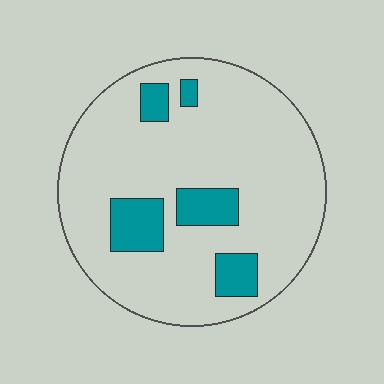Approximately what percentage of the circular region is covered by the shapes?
Approximately 15%.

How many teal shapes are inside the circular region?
5.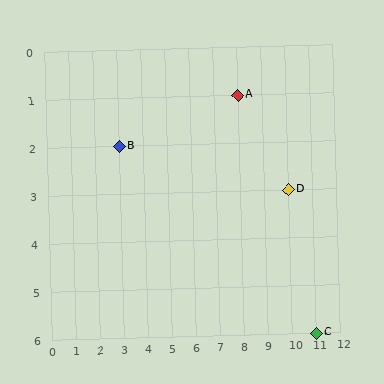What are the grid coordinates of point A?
Point A is at grid coordinates (8, 1).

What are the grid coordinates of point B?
Point B is at grid coordinates (3, 2).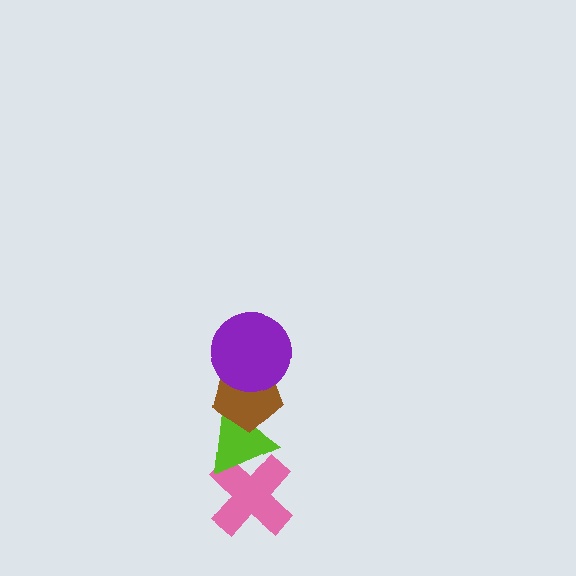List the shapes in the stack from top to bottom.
From top to bottom: the purple circle, the brown pentagon, the lime triangle, the pink cross.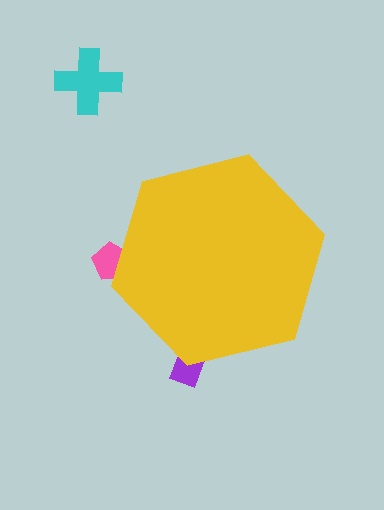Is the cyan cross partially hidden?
No, the cyan cross is fully visible.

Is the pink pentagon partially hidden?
Yes, the pink pentagon is partially hidden behind the yellow hexagon.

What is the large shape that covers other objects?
A yellow hexagon.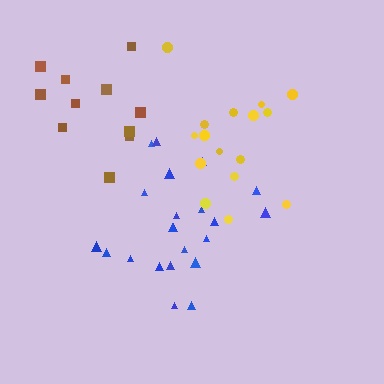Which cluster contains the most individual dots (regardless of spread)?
Blue (22).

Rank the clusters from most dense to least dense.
blue, brown, yellow.